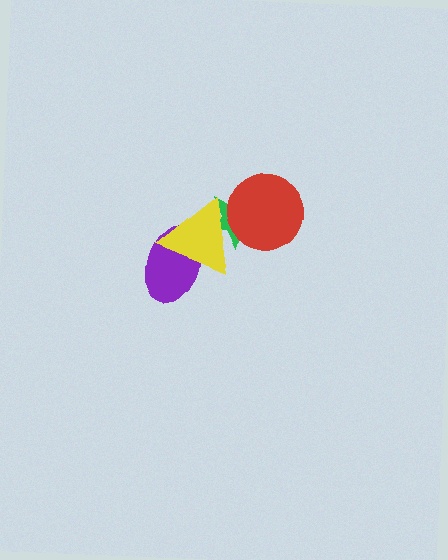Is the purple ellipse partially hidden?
Yes, it is partially covered by another shape.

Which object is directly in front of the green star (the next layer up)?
The red circle is directly in front of the green star.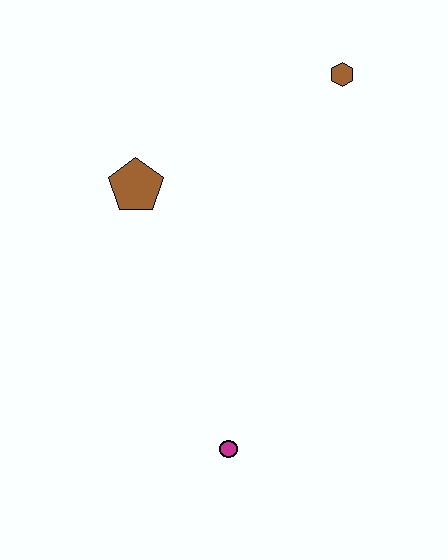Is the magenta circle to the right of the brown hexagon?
No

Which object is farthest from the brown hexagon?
The magenta circle is farthest from the brown hexagon.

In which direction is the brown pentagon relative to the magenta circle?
The brown pentagon is above the magenta circle.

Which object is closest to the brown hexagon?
The brown pentagon is closest to the brown hexagon.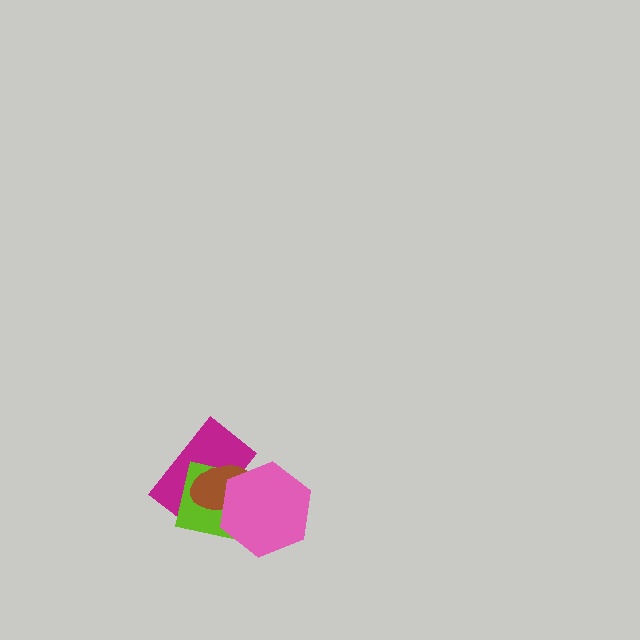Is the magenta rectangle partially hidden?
Yes, it is partially covered by another shape.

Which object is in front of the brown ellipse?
The pink hexagon is in front of the brown ellipse.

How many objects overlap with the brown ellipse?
3 objects overlap with the brown ellipse.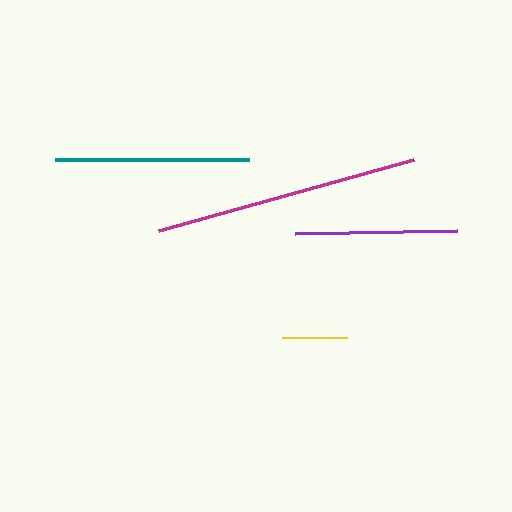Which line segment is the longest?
The magenta line is the longest at approximately 265 pixels.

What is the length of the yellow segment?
The yellow segment is approximately 65 pixels long.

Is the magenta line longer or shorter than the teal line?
The magenta line is longer than the teal line.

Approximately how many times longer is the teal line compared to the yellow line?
The teal line is approximately 3.0 times the length of the yellow line.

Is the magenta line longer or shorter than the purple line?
The magenta line is longer than the purple line.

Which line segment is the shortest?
The yellow line is the shortest at approximately 65 pixels.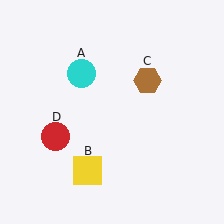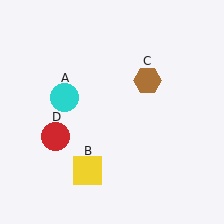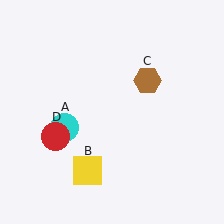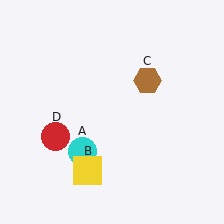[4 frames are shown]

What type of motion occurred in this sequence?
The cyan circle (object A) rotated counterclockwise around the center of the scene.